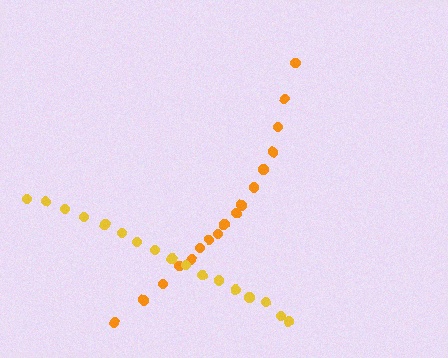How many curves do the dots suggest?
There are 2 distinct paths.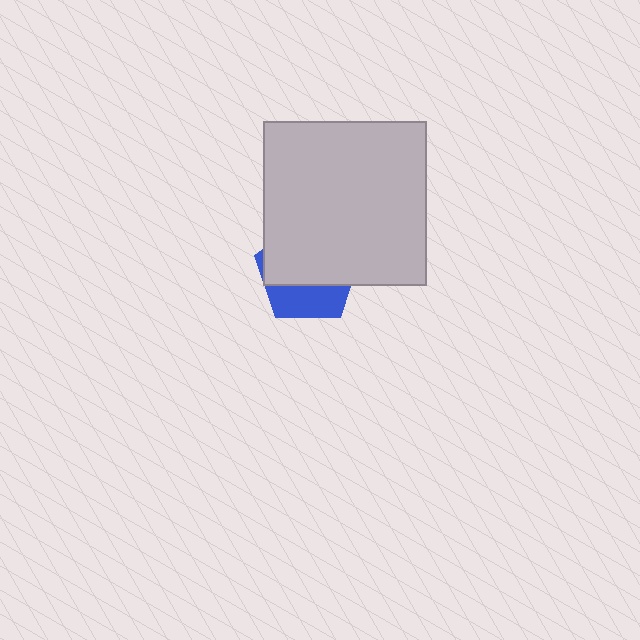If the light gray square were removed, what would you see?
You would see the complete blue pentagon.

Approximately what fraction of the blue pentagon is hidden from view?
Roughly 65% of the blue pentagon is hidden behind the light gray square.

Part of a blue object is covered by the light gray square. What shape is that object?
It is a pentagon.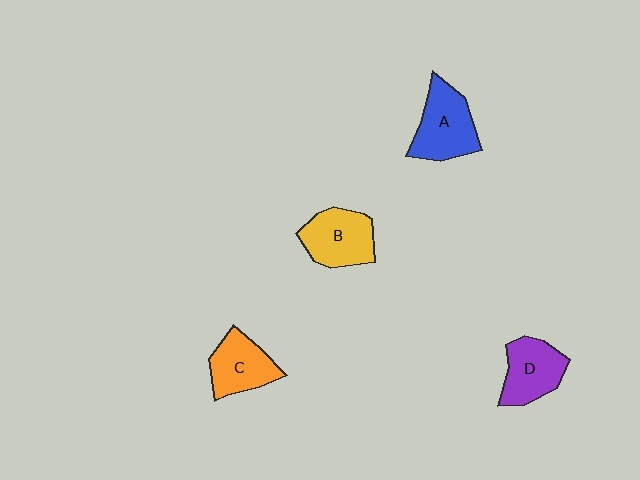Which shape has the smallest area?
Shape C (orange).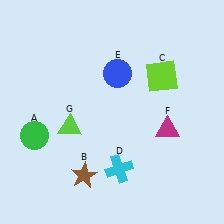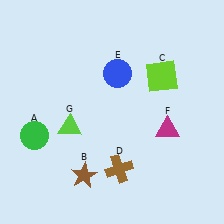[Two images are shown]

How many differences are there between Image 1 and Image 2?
There is 1 difference between the two images.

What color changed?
The cross (D) changed from cyan in Image 1 to brown in Image 2.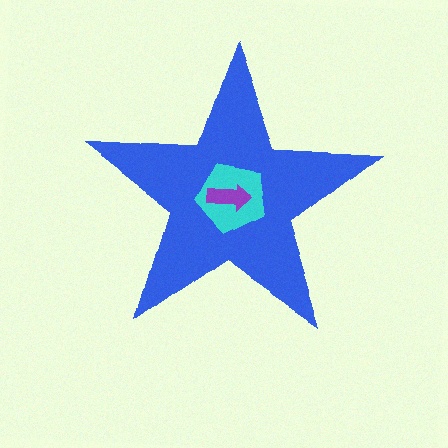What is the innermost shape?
The purple arrow.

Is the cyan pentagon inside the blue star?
Yes.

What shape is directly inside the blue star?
The cyan pentagon.